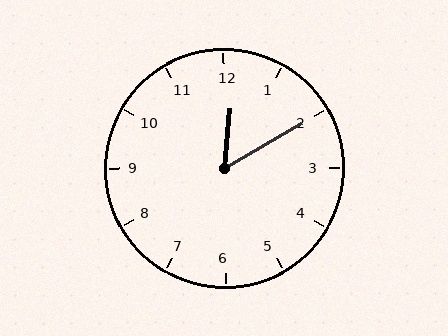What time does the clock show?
12:10.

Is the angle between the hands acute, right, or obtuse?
It is acute.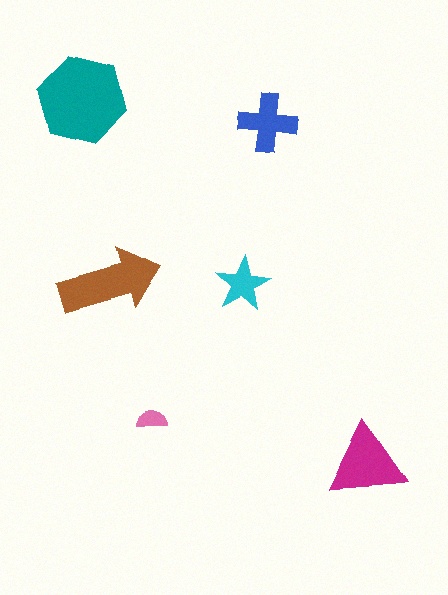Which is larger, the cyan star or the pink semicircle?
The cyan star.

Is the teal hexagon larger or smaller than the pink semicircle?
Larger.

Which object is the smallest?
The pink semicircle.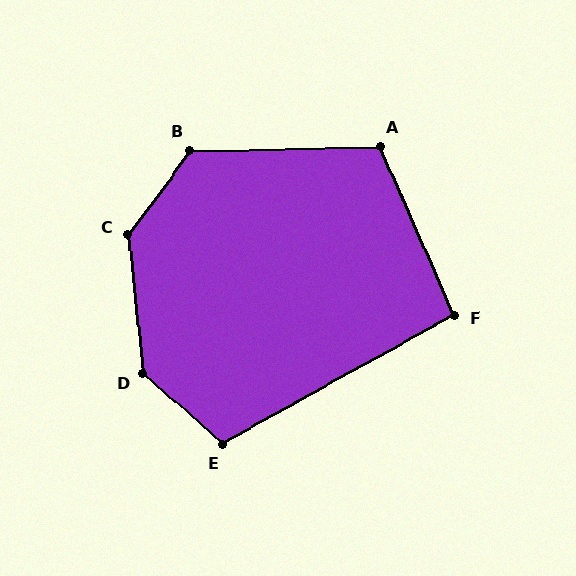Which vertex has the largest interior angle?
C, at approximately 138 degrees.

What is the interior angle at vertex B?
Approximately 128 degrees (obtuse).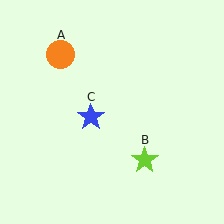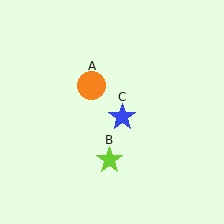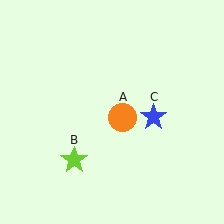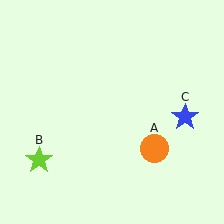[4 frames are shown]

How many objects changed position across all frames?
3 objects changed position: orange circle (object A), lime star (object B), blue star (object C).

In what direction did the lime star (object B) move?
The lime star (object B) moved left.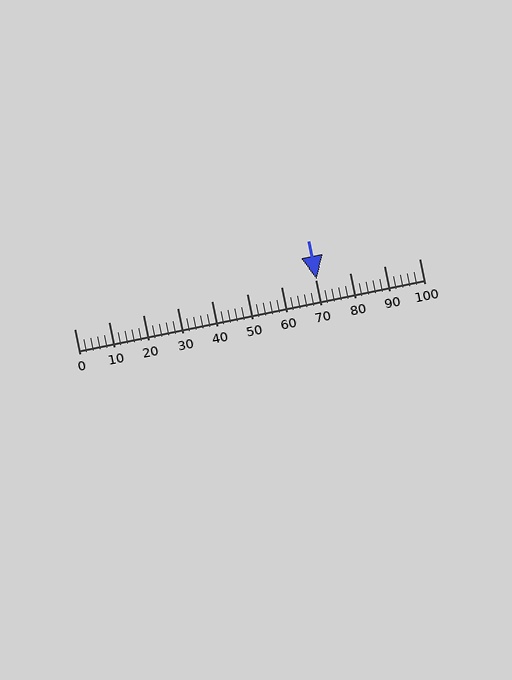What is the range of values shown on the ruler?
The ruler shows values from 0 to 100.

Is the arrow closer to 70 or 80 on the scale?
The arrow is closer to 70.